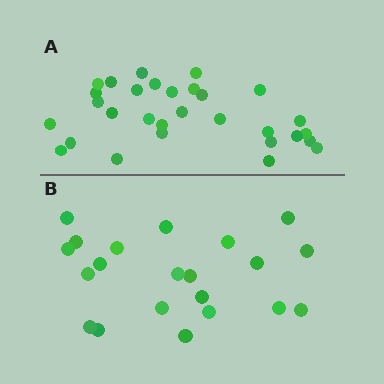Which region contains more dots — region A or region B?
Region A (the top region) has more dots.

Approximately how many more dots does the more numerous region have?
Region A has roughly 8 or so more dots than region B.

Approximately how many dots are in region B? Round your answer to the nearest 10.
About 20 dots. (The exact count is 21, which rounds to 20.)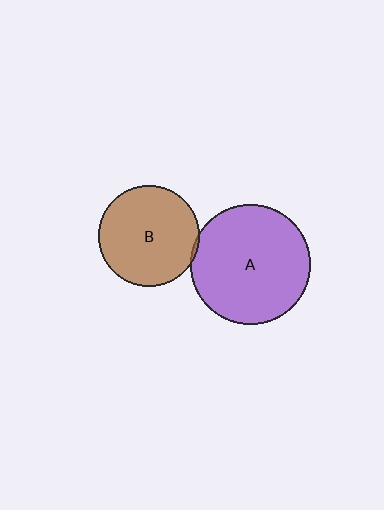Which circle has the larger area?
Circle A (purple).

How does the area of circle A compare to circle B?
Approximately 1.4 times.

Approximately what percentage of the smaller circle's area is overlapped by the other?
Approximately 5%.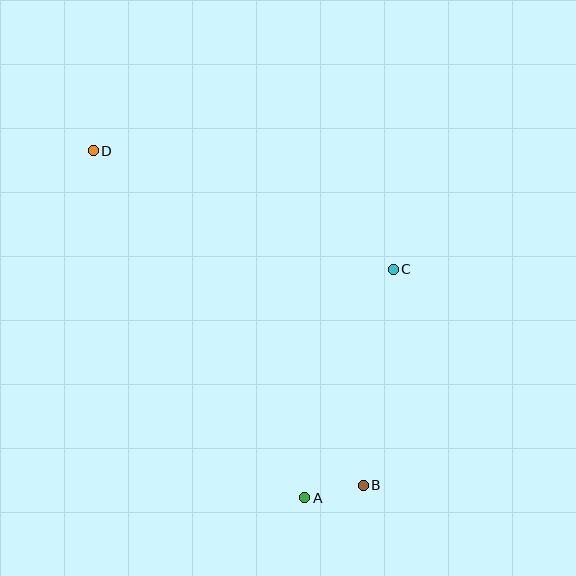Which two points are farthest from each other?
Points B and D are farthest from each other.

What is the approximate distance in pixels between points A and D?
The distance between A and D is approximately 406 pixels.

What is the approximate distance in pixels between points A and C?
The distance between A and C is approximately 245 pixels.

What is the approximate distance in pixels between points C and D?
The distance between C and D is approximately 323 pixels.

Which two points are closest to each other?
Points A and B are closest to each other.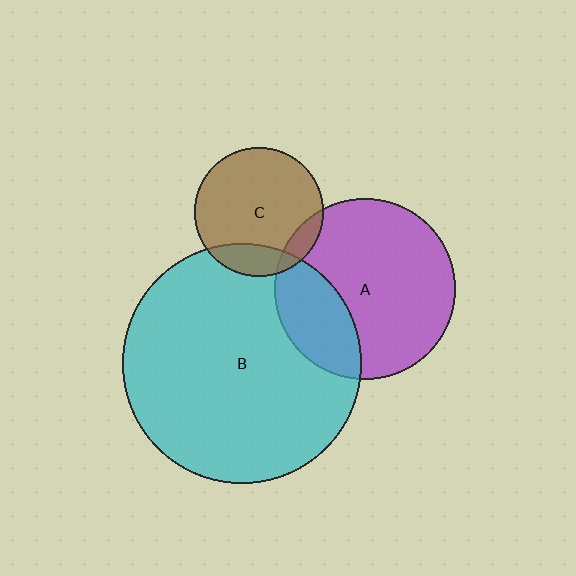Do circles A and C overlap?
Yes.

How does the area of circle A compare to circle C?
Approximately 2.0 times.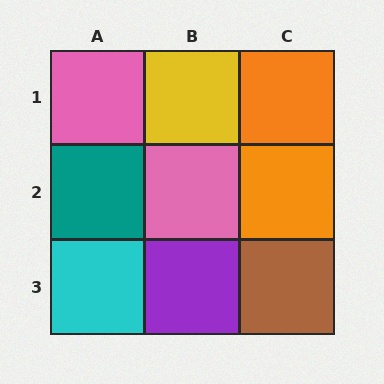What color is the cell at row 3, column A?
Cyan.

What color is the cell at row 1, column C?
Orange.